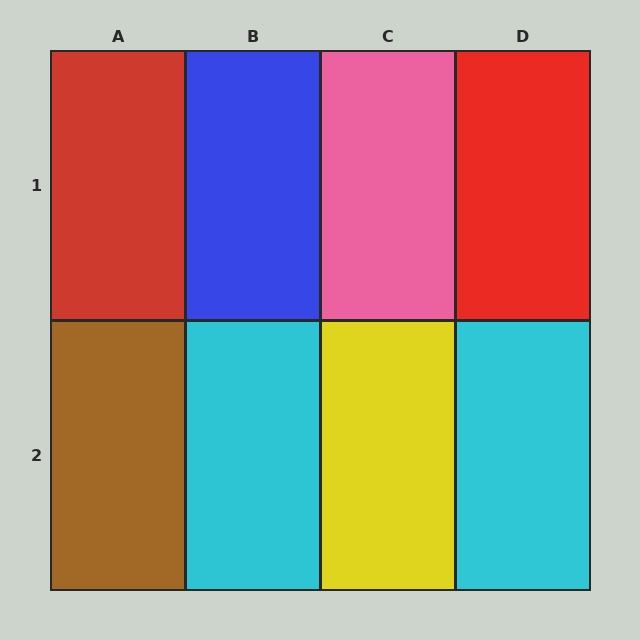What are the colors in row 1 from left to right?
Red, blue, pink, red.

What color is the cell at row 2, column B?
Cyan.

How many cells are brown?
1 cell is brown.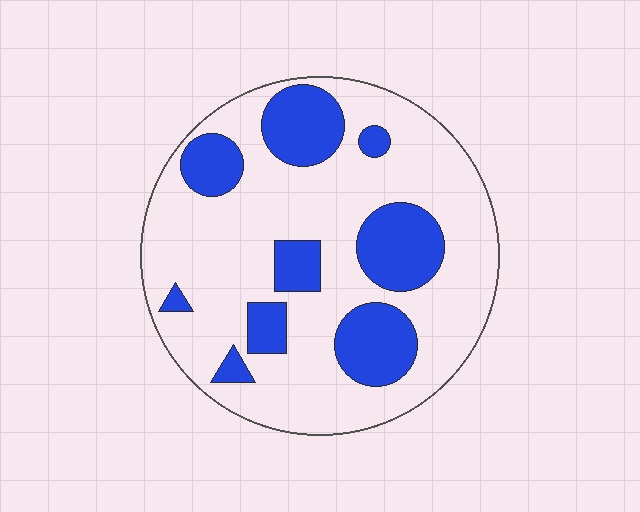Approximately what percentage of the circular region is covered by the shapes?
Approximately 25%.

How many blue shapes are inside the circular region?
9.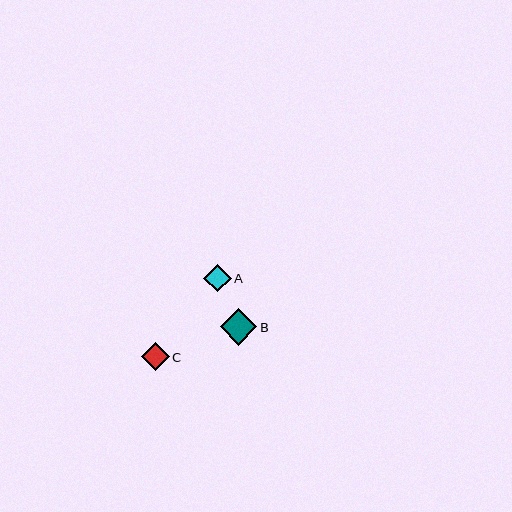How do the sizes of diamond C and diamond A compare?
Diamond C and diamond A are approximately the same size.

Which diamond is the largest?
Diamond B is the largest with a size of approximately 36 pixels.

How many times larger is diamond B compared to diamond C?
Diamond B is approximately 1.3 times the size of diamond C.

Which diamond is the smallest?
Diamond A is the smallest with a size of approximately 27 pixels.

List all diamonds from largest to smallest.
From largest to smallest: B, C, A.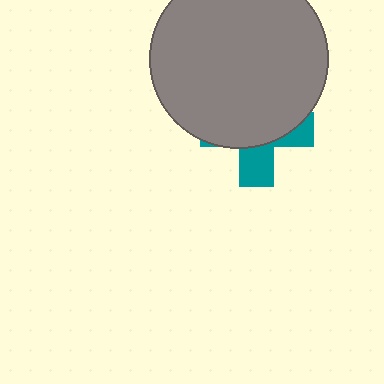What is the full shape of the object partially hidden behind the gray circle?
The partially hidden object is a teal cross.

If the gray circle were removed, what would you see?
You would see the complete teal cross.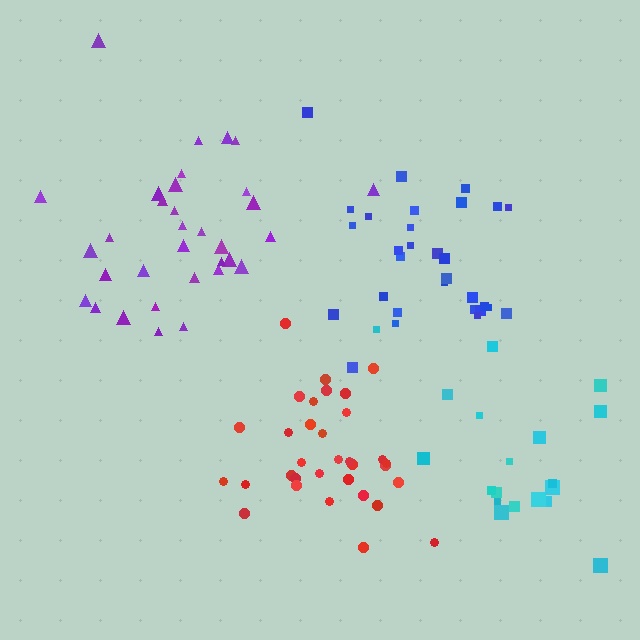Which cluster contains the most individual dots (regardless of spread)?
Purple (33).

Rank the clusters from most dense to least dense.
blue, red, purple, cyan.